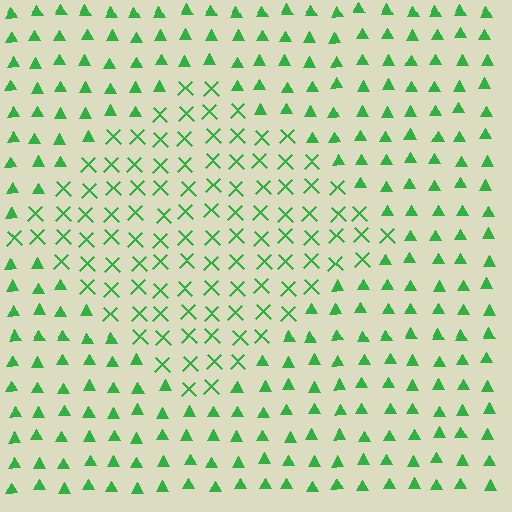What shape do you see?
I see a diamond.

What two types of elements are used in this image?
The image uses X marks inside the diamond region and triangles outside it.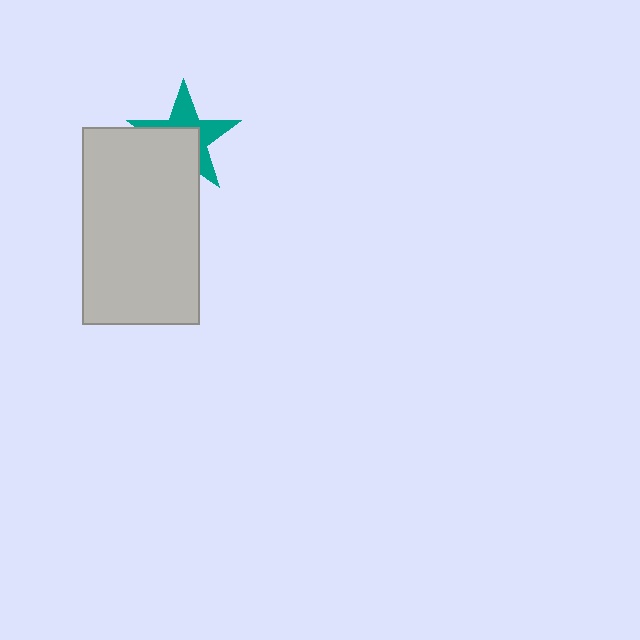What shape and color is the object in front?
The object in front is a light gray rectangle.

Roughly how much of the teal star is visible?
About half of it is visible (roughly 53%).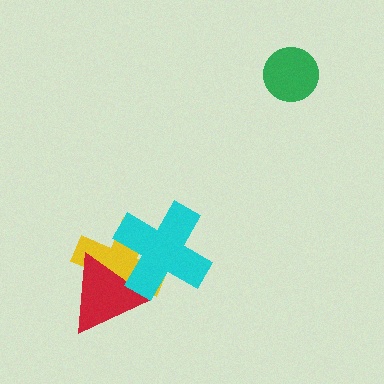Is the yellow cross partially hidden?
Yes, it is partially covered by another shape.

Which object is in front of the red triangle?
The cyan cross is in front of the red triangle.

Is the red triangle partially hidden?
Yes, it is partially covered by another shape.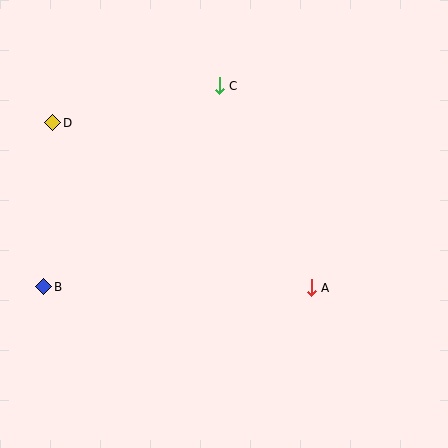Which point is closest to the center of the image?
Point A at (311, 288) is closest to the center.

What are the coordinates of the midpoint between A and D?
The midpoint between A and D is at (182, 205).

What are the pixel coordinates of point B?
Point B is at (44, 287).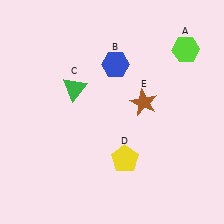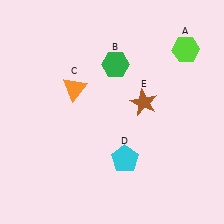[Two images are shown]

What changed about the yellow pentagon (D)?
In Image 1, D is yellow. In Image 2, it changed to cyan.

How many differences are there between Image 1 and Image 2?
There are 3 differences between the two images.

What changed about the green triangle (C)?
In Image 1, C is green. In Image 2, it changed to orange.